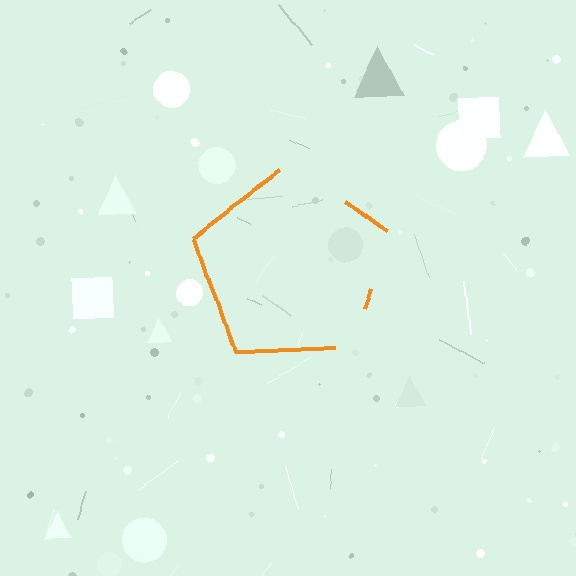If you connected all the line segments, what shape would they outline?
They would outline a pentagon.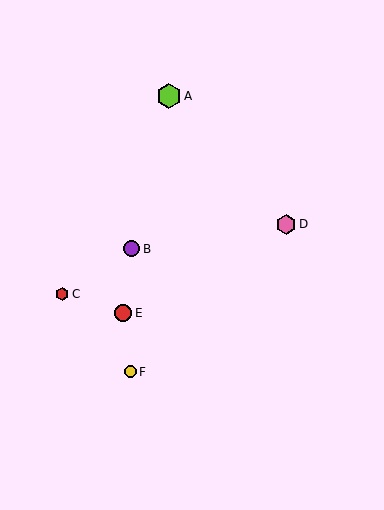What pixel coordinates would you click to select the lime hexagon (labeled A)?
Click at (169, 96) to select the lime hexagon A.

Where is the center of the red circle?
The center of the red circle is at (123, 313).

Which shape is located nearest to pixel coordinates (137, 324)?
The red circle (labeled E) at (123, 313) is nearest to that location.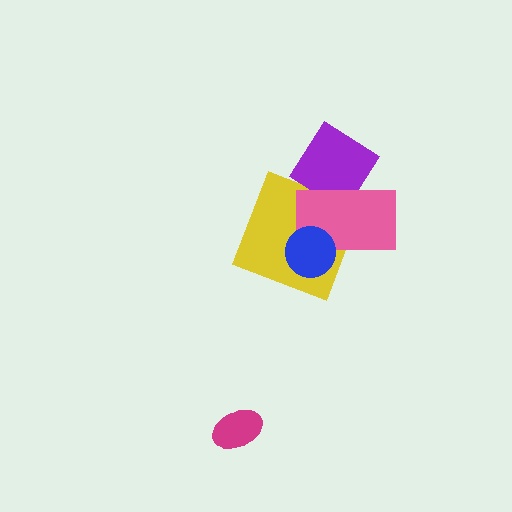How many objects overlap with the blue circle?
2 objects overlap with the blue circle.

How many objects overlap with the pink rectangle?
3 objects overlap with the pink rectangle.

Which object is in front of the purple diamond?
The pink rectangle is in front of the purple diamond.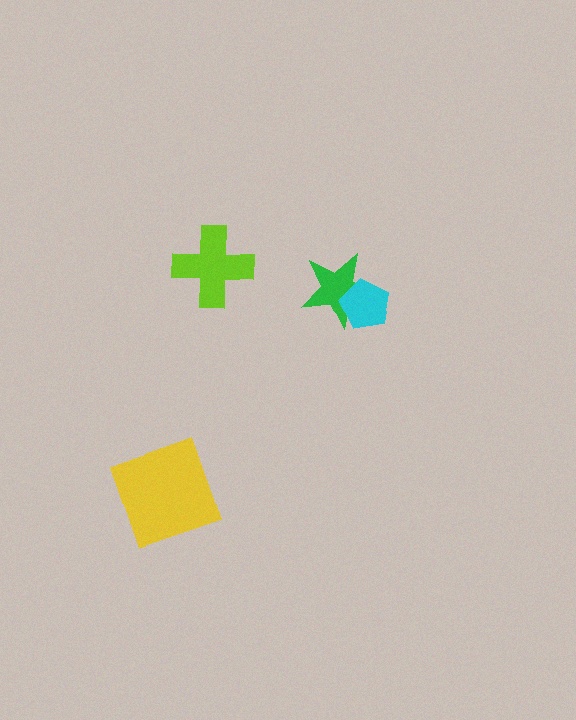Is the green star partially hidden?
Yes, it is partially covered by another shape.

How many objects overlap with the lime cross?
0 objects overlap with the lime cross.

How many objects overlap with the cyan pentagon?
1 object overlaps with the cyan pentagon.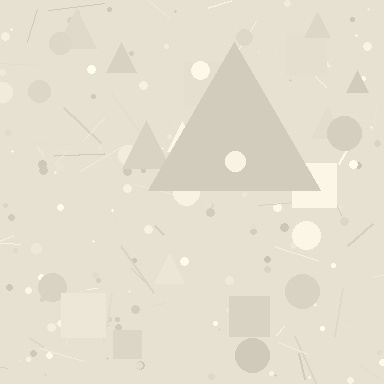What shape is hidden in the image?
A triangle is hidden in the image.